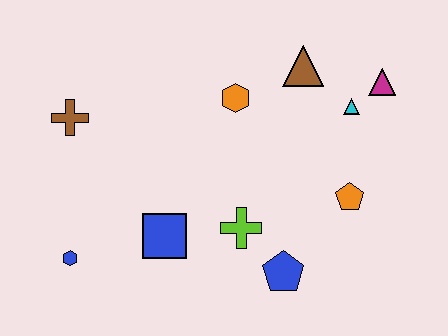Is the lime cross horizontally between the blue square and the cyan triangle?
Yes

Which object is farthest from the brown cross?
The magenta triangle is farthest from the brown cross.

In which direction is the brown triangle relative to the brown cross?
The brown triangle is to the right of the brown cross.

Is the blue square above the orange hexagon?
No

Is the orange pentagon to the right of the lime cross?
Yes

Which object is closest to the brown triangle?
The cyan triangle is closest to the brown triangle.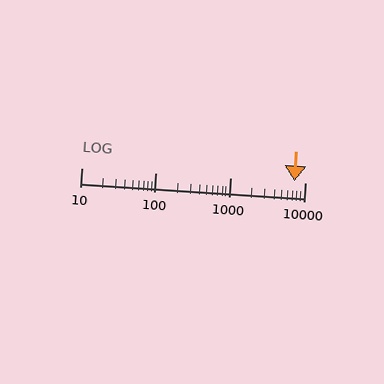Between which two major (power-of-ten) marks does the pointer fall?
The pointer is between 1000 and 10000.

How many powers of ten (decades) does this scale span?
The scale spans 3 decades, from 10 to 10000.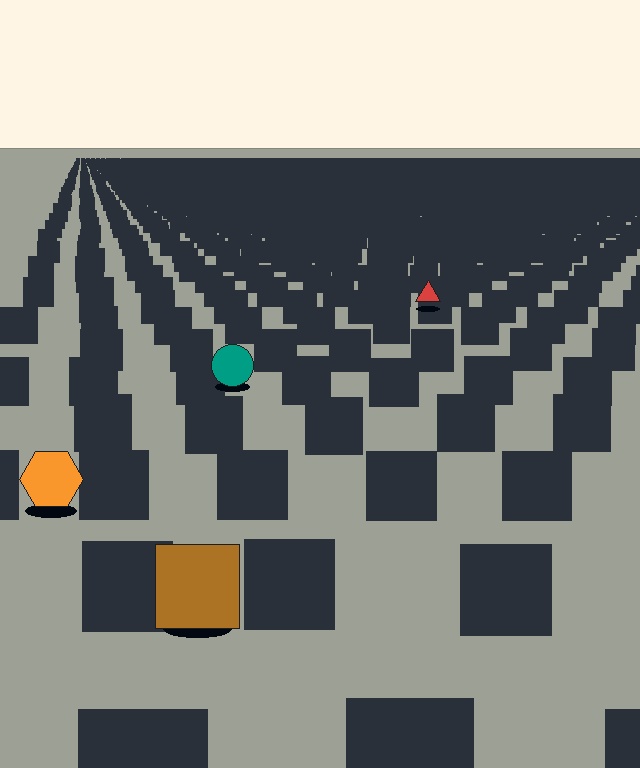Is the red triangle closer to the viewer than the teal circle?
No. The teal circle is closer — you can tell from the texture gradient: the ground texture is coarser near it.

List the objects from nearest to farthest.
From nearest to farthest: the brown square, the orange hexagon, the teal circle, the red triangle.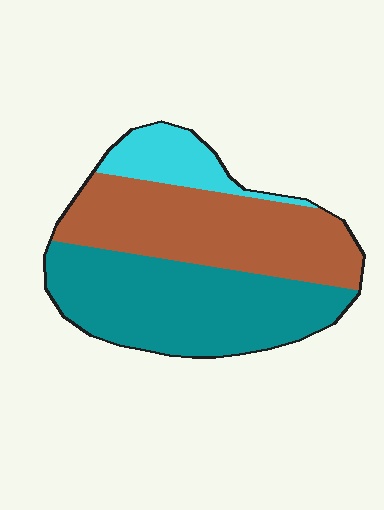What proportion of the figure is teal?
Teal covers roughly 45% of the figure.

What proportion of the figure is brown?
Brown covers around 40% of the figure.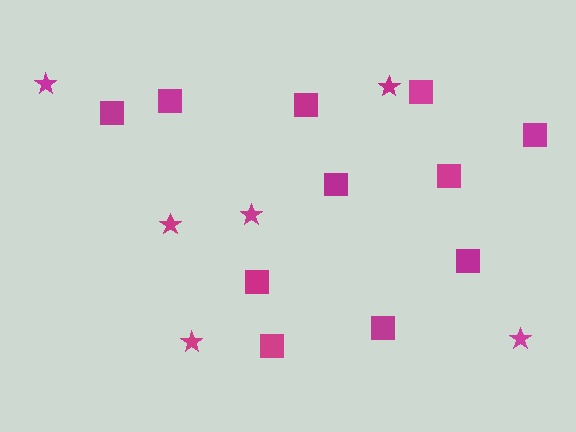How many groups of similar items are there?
There are 2 groups: one group of squares (11) and one group of stars (6).